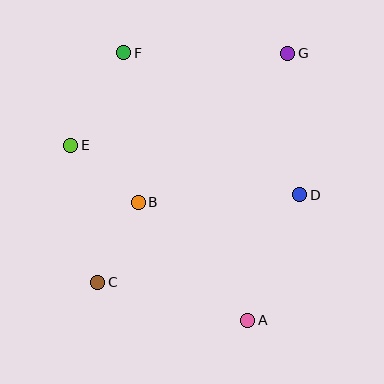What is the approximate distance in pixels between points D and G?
The distance between D and G is approximately 142 pixels.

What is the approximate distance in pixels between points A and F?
The distance between A and F is approximately 295 pixels.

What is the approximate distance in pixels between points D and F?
The distance between D and F is approximately 226 pixels.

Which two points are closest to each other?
Points B and E are closest to each other.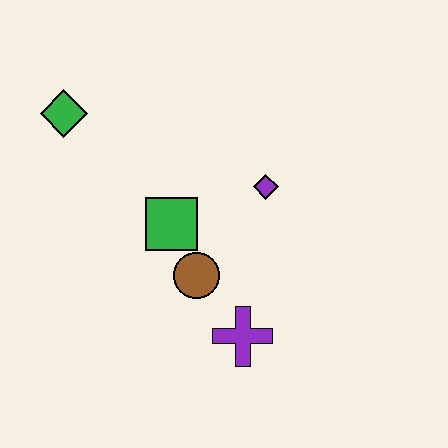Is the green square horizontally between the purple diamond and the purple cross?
No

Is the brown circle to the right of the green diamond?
Yes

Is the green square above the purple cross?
Yes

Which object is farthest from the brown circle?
The green diamond is farthest from the brown circle.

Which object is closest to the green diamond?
The green square is closest to the green diamond.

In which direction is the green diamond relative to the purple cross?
The green diamond is above the purple cross.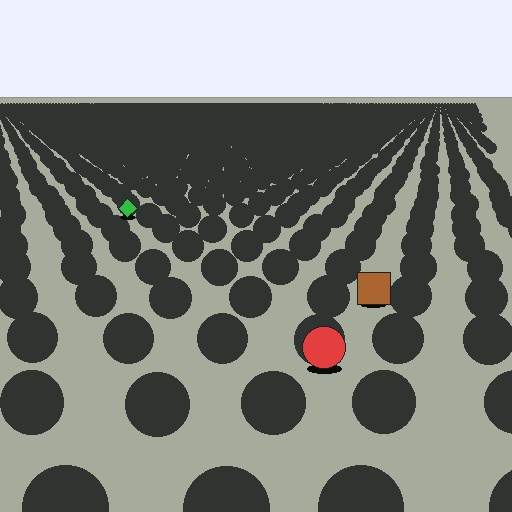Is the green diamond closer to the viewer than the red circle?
No. The red circle is closer — you can tell from the texture gradient: the ground texture is coarser near it.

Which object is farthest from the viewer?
The green diamond is farthest from the viewer. It appears smaller and the ground texture around it is denser.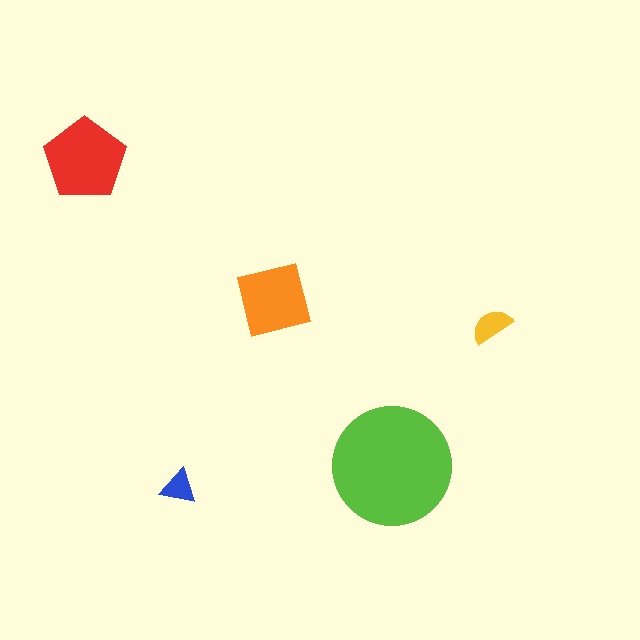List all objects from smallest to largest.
The blue triangle, the yellow semicircle, the orange square, the red pentagon, the lime circle.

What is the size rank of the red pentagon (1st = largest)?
2nd.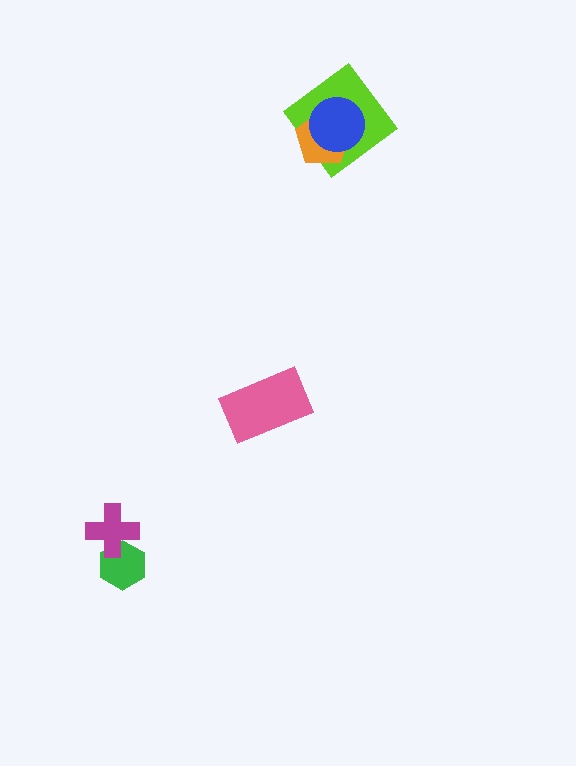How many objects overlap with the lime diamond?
2 objects overlap with the lime diamond.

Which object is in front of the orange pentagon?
The blue circle is in front of the orange pentagon.